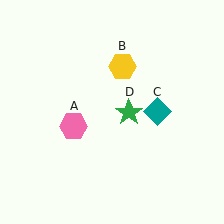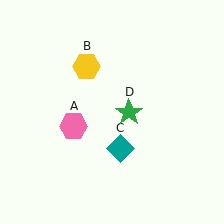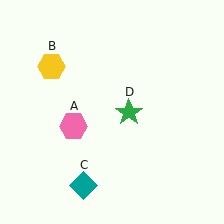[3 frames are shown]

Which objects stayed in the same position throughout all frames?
Pink hexagon (object A) and green star (object D) remained stationary.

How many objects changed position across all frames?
2 objects changed position: yellow hexagon (object B), teal diamond (object C).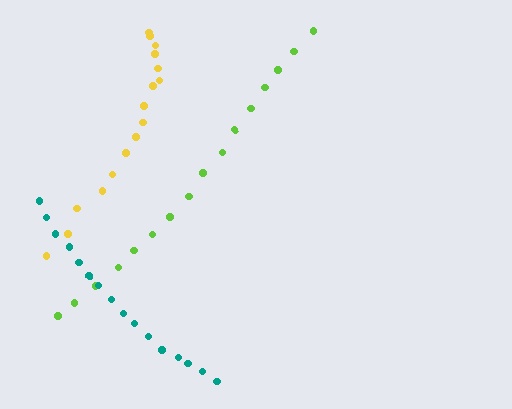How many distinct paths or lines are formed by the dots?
There are 3 distinct paths.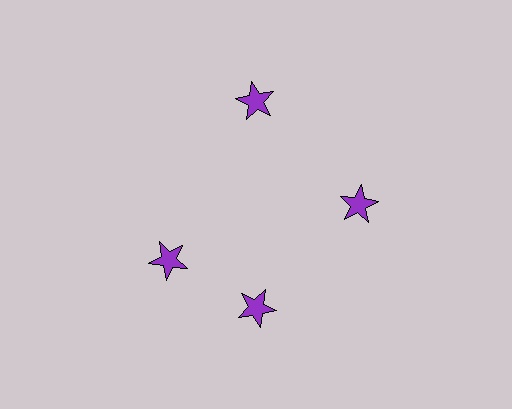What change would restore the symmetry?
The symmetry would be restored by rotating it back into even spacing with its neighbors so that all 4 stars sit at equal angles and equal distance from the center.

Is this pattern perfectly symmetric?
No. The 4 purple stars are arranged in a ring, but one element near the 9 o'clock position is rotated out of alignment along the ring, breaking the 4-fold rotational symmetry.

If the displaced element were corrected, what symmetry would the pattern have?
It would have 4-fold rotational symmetry — the pattern would map onto itself every 90 degrees.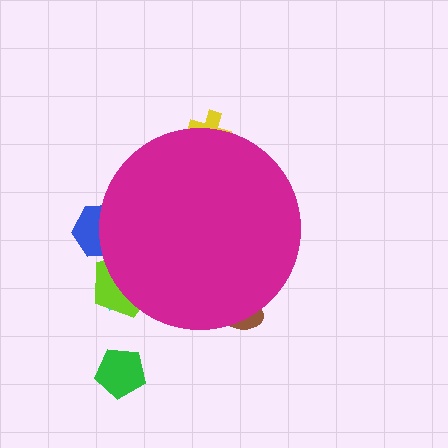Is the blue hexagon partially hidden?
Yes, the blue hexagon is partially hidden behind the magenta circle.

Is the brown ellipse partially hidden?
Yes, the brown ellipse is partially hidden behind the magenta circle.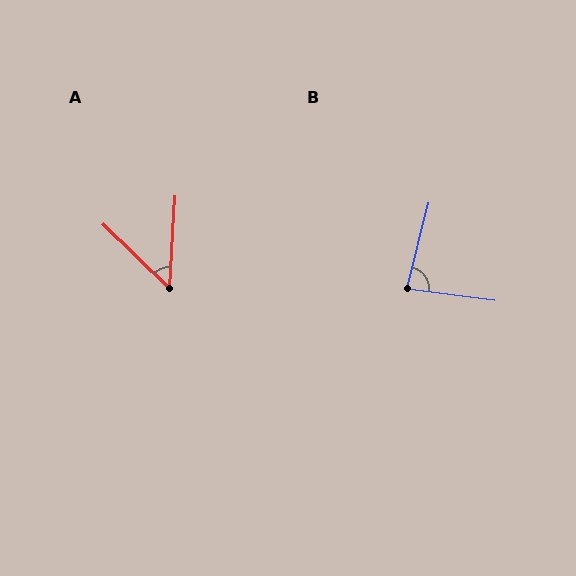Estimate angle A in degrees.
Approximately 49 degrees.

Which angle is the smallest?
A, at approximately 49 degrees.